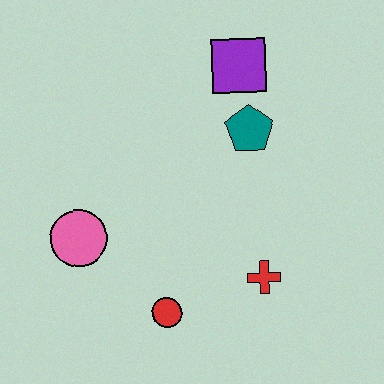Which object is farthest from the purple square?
The red circle is farthest from the purple square.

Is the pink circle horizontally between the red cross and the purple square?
No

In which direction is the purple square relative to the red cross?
The purple square is above the red cross.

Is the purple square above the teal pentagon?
Yes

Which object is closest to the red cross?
The red circle is closest to the red cross.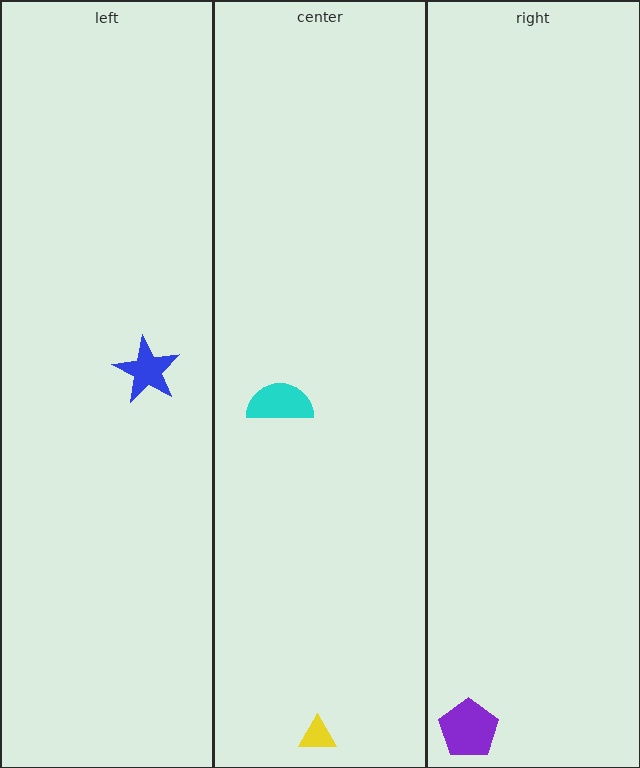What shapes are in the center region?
The cyan semicircle, the yellow triangle.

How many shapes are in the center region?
2.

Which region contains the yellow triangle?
The center region.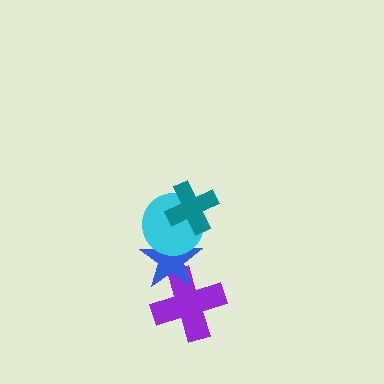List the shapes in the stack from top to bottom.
From top to bottom: the teal cross, the cyan circle, the blue star, the purple cross.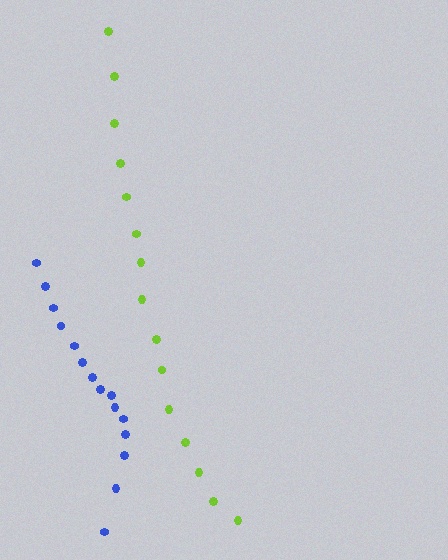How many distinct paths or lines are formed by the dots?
There are 2 distinct paths.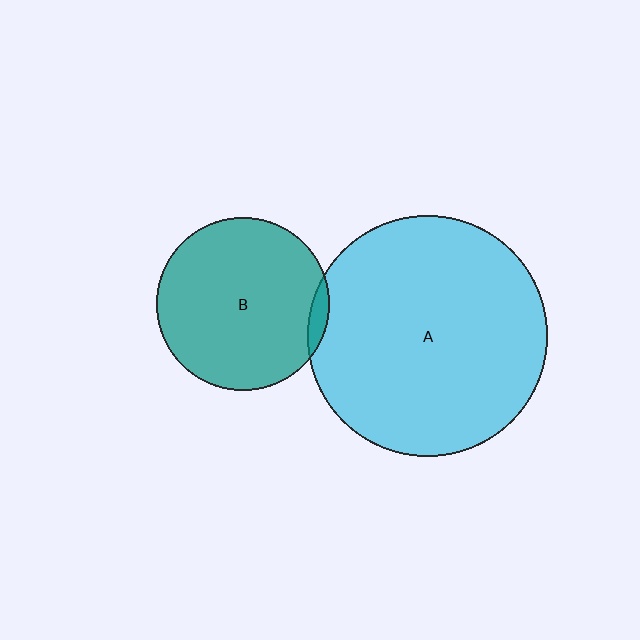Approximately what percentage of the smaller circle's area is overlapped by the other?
Approximately 5%.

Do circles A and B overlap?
Yes.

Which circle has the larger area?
Circle A (cyan).